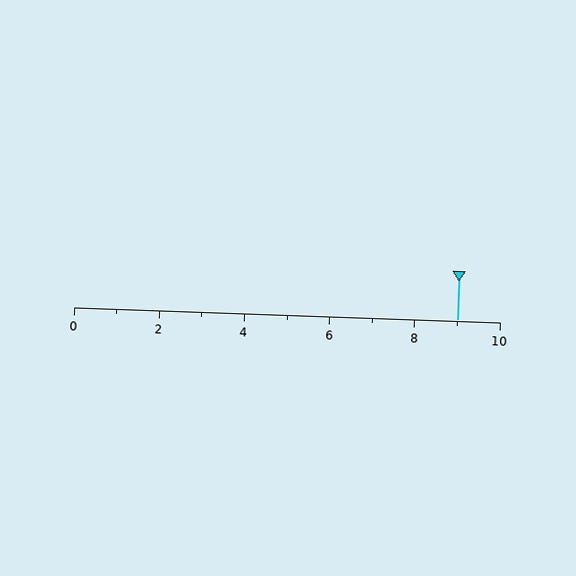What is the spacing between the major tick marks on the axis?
The major ticks are spaced 2 apart.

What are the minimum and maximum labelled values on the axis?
The axis runs from 0 to 10.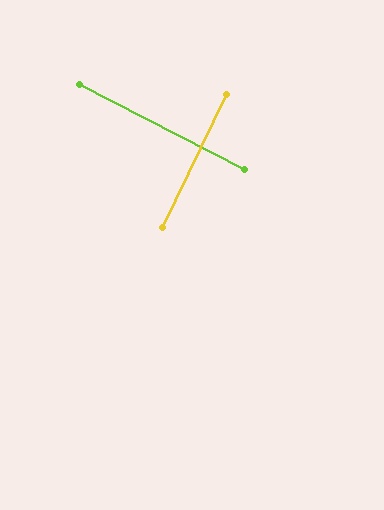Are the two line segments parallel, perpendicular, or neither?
Perpendicular — they meet at approximately 88°.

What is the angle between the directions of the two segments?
Approximately 88 degrees.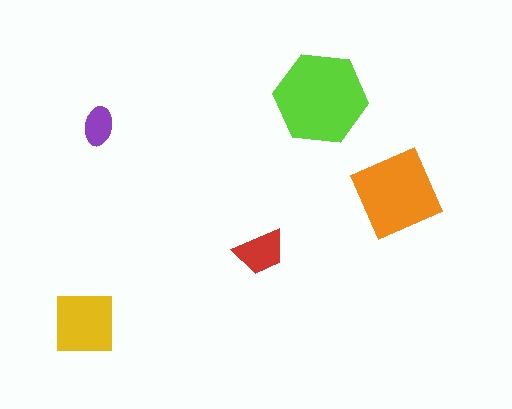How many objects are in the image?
There are 5 objects in the image.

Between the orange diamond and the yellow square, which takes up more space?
The orange diamond.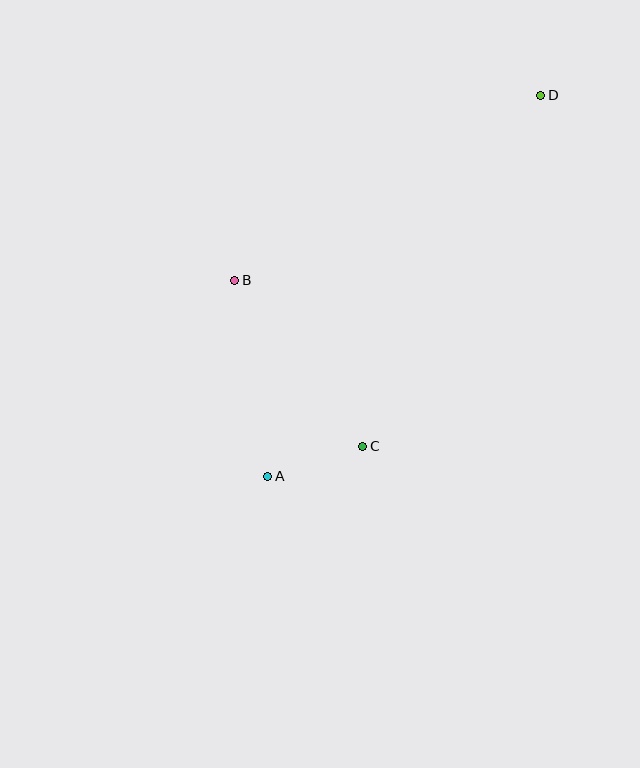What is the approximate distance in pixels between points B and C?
The distance between B and C is approximately 210 pixels.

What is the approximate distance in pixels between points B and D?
The distance between B and D is approximately 358 pixels.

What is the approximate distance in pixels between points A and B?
The distance between A and B is approximately 199 pixels.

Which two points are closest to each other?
Points A and C are closest to each other.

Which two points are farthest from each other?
Points A and D are farthest from each other.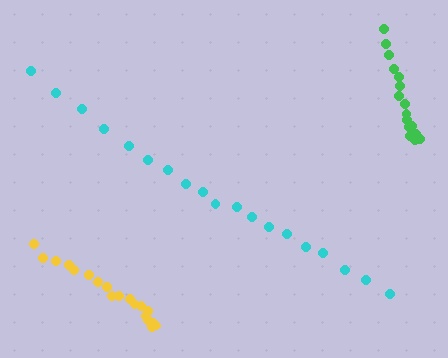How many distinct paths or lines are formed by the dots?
There are 3 distinct paths.